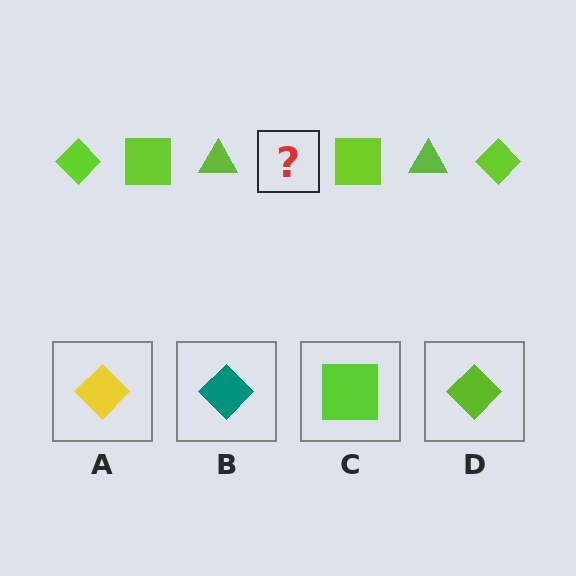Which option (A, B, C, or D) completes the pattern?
D.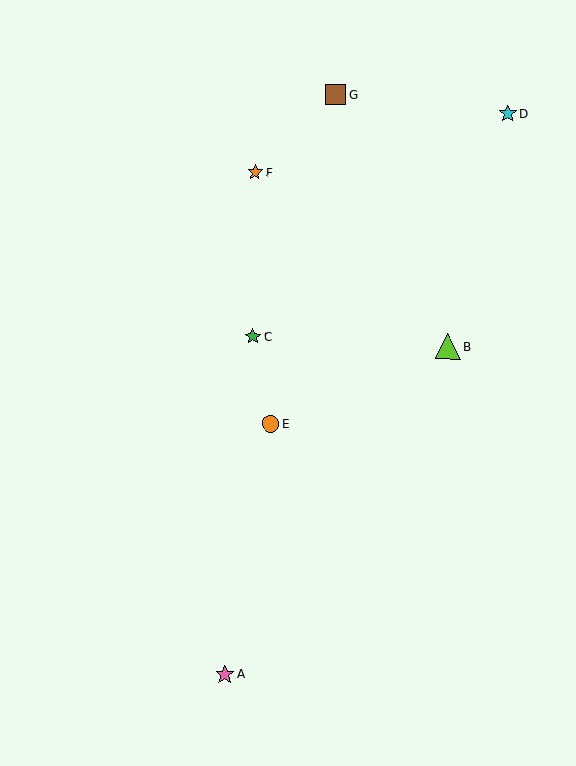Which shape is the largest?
The lime triangle (labeled B) is the largest.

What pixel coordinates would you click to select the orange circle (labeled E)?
Click at (271, 424) to select the orange circle E.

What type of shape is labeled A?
Shape A is a pink star.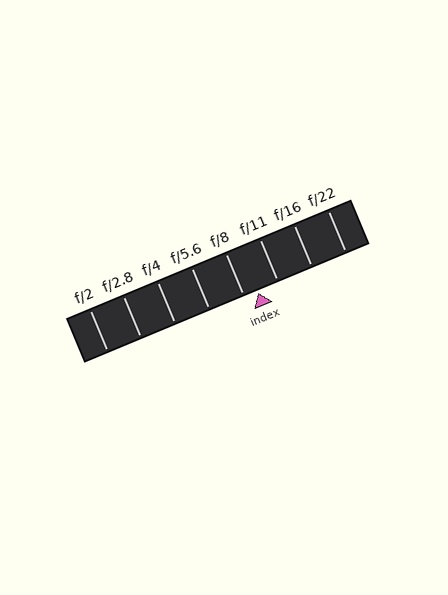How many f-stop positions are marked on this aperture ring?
There are 8 f-stop positions marked.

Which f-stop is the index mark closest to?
The index mark is closest to f/8.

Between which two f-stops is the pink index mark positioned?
The index mark is between f/8 and f/11.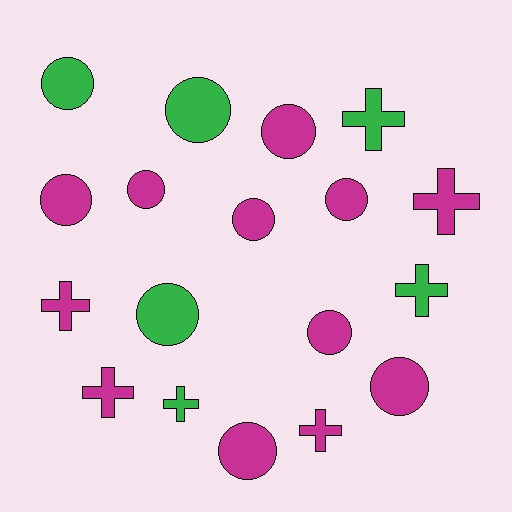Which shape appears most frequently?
Circle, with 11 objects.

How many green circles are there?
There are 3 green circles.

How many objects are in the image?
There are 18 objects.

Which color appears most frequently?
Magenta, with 12 objects.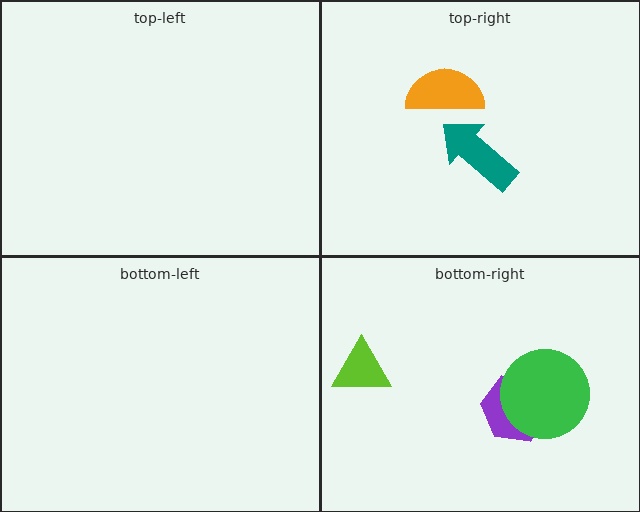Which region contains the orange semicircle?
The top-right region.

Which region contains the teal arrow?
The top-right region.